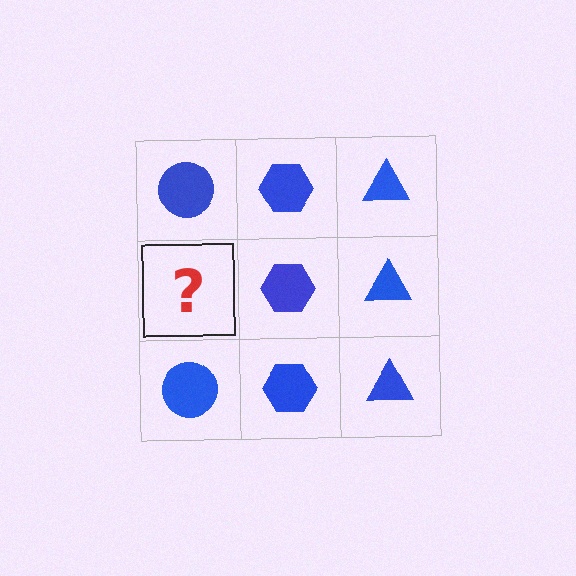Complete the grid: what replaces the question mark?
The question mark should be replaced with a blue circle.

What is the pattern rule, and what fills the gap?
The rule is that each column has a consistent shape. The gap should be filled with a blue circle.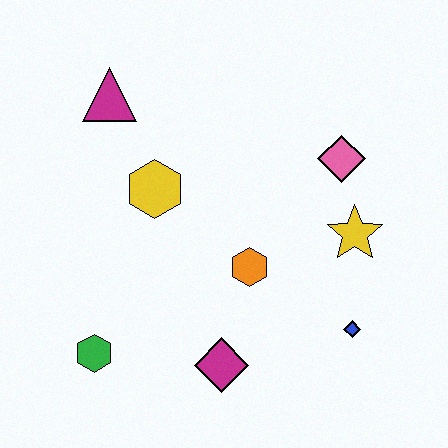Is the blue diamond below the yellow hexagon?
Yes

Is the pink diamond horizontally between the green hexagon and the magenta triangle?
No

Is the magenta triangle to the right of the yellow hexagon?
No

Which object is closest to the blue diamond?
The yellow star is closest to the blue diamond.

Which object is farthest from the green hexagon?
The pink diamond is farthest from the green hexagon.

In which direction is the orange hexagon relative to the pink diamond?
The orange hexagon is below the pink diamond.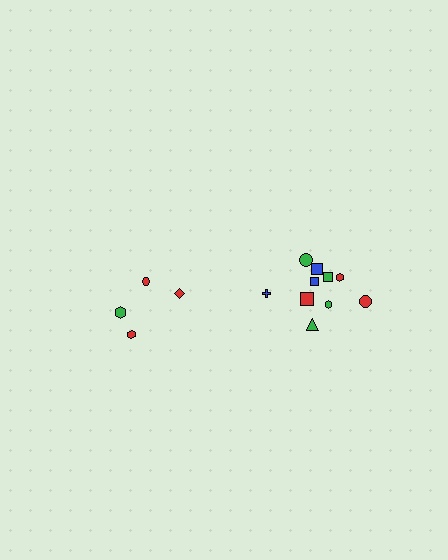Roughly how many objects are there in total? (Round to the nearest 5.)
Roughly 15 objects in total.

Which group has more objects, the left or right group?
The right group.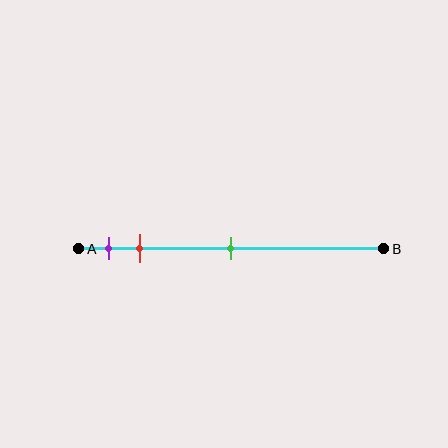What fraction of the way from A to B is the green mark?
The green mark is approximately 50% (0.5) of the way from A to B.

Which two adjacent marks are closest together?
The purple and red marks are the closest adjacent pair.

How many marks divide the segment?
There are 3 marks dividing the segment.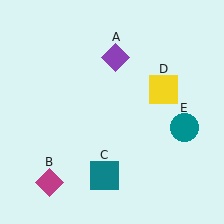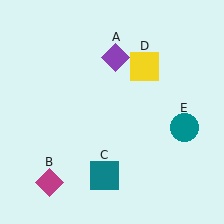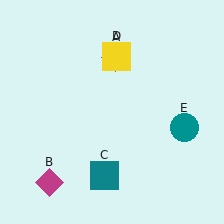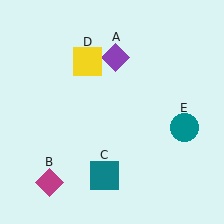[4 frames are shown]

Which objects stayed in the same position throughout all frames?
Purple diamond (object A) and magenta diamond (object B) and teal square (object C) and teal circle (object E) remained stationary.